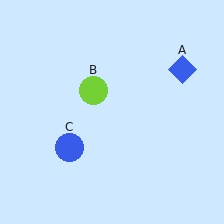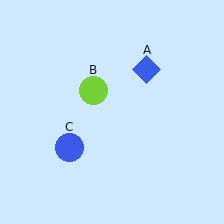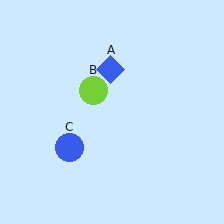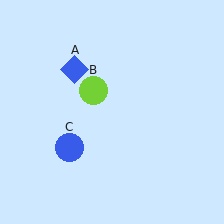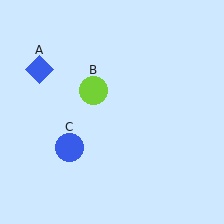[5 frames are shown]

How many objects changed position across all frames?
1 object changed position: blue diamond (object A).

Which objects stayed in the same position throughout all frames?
Lime circle (object B) and blue circle (object C) remained stationary.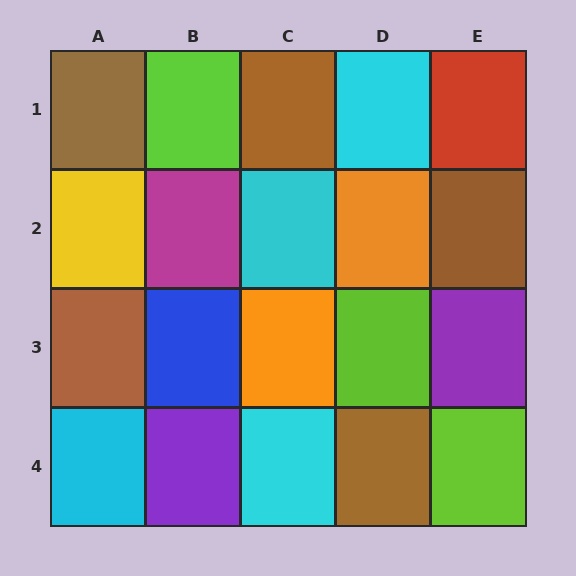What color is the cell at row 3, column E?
Purple.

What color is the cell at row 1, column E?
Red.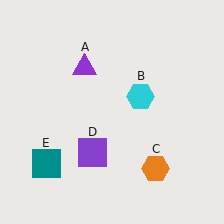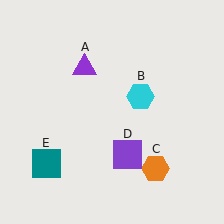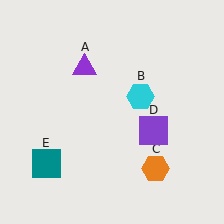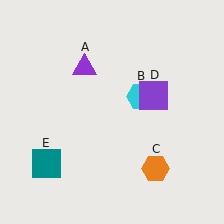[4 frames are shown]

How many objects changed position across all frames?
1 object changed position: purple square (object D).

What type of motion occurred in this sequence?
The purple square (object D) rotated counterclockwise around the center of the scene.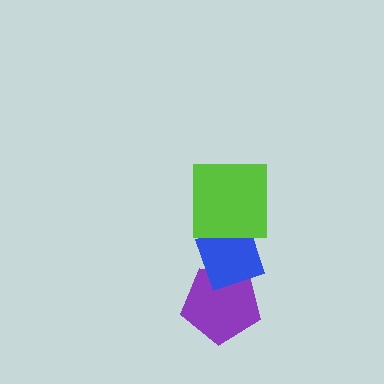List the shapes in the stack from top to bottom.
From top to bottom: the lime square, the blue diamond, the purple pentagon.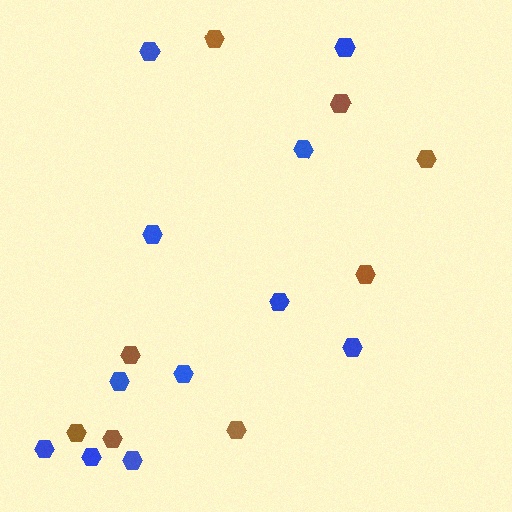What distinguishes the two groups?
There are 2 groups: one group of brown hexagons (8) and one group of blue hexagons (11).